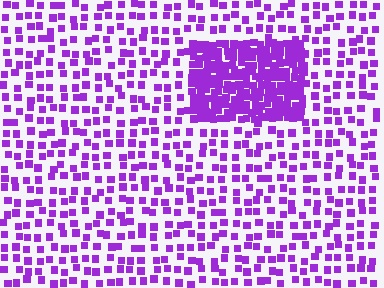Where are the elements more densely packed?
The elements are more densely packed inside the rectangle boundary.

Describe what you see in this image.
The image contains small purple elements arranged at two different densities. A rectangle-shaped region is visible where the elements are more densely packed than the surrounding area.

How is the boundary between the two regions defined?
The boundary is defined by a change in element density (approximately 2.9x ratio). All elements are the same color, size, and shape.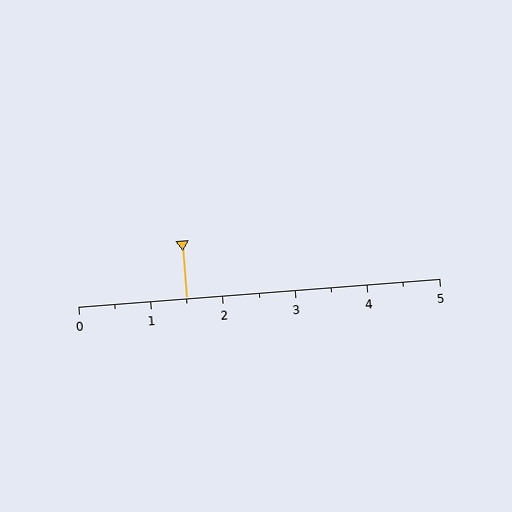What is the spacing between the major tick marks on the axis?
The major ticks are spaced 1 apart.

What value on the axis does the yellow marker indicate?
The marker indicates approximately 1.5.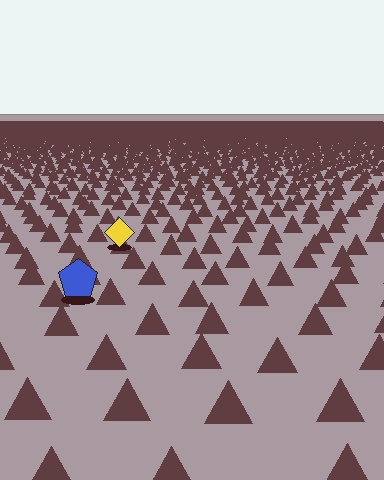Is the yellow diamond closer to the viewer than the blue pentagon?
No. The blue pentagon is closer — you can tell from the texture gradient: the ground texture is coarser near it.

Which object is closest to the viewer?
The blue pentagon is closest. The texture marks near it are larger and more spread out.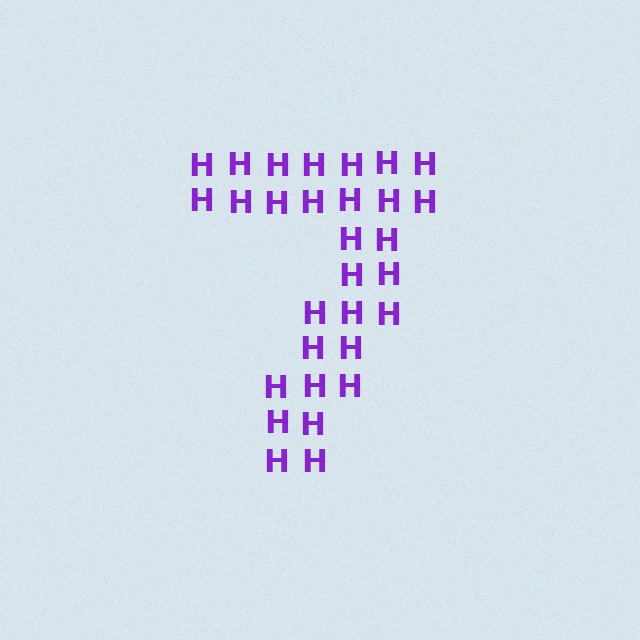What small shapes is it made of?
It is made of small letter H's.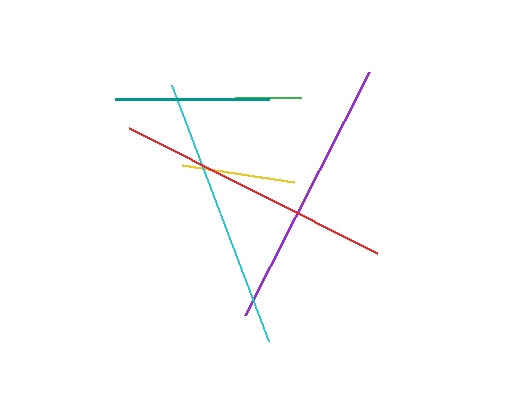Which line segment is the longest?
The red line is the longest at approximately 278 pixels.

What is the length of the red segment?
The red segment is approximately 278 pixels long.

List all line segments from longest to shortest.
From longest to shortest: red, purple, cyan, teal, yellow, green.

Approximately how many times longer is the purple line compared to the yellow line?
The purple line is approximately 2.4 times the length of the yellow line.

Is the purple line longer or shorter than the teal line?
The purple line is longer than the teal line.